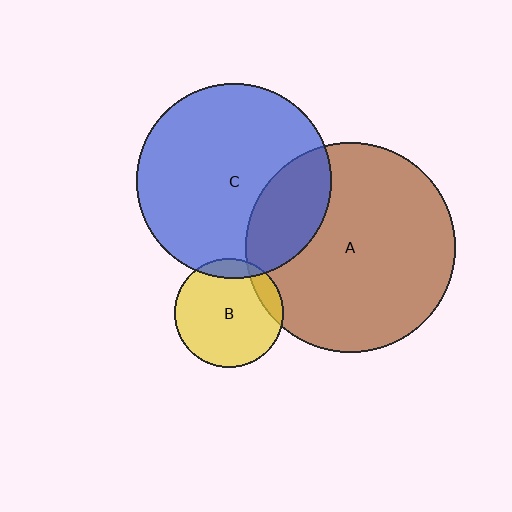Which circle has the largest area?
Circle A (brown).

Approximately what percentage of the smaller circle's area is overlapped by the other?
Approximately 10%.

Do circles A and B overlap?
Yes.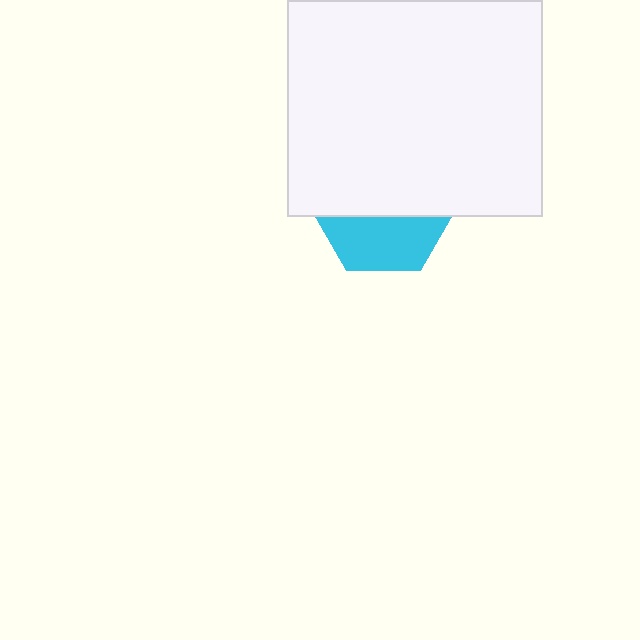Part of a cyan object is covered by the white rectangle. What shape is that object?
It is a hexagon.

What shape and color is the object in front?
The object in front is a white rectangle.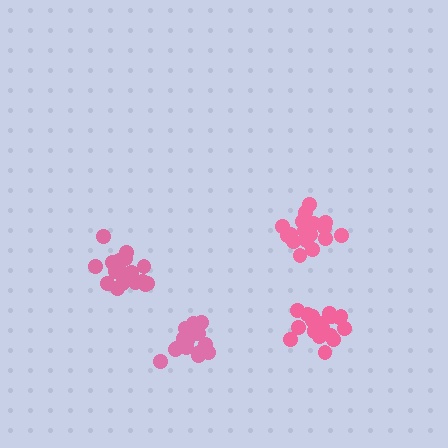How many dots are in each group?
Group 1: 17 dots, Group 2: 21 dots, Group 3: 21 dots, Group 4: 18 dots (77 total).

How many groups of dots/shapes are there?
There are 4 groups.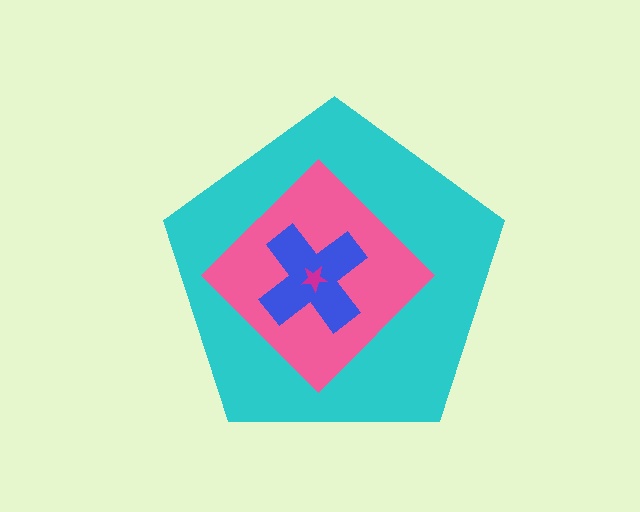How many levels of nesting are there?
4.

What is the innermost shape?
The magenta star.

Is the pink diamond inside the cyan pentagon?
Yes.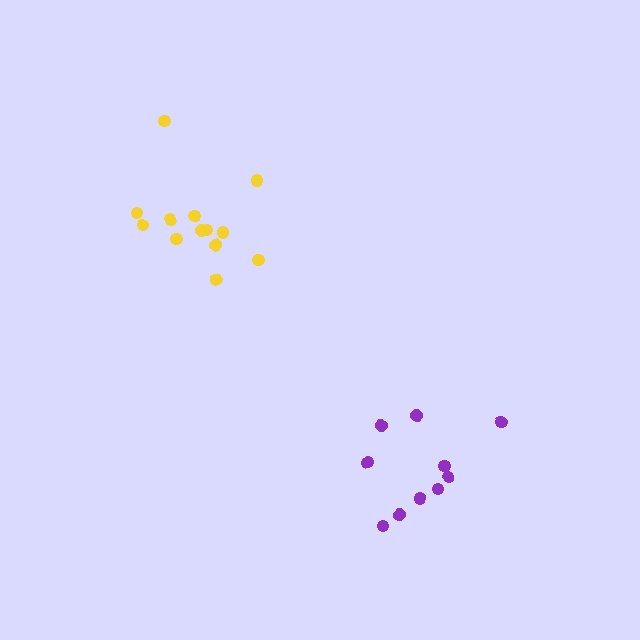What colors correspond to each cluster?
The clusters are colored: purple, yellow.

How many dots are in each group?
Group 1: 10 dots, Group 2: 13 dots (23 total).